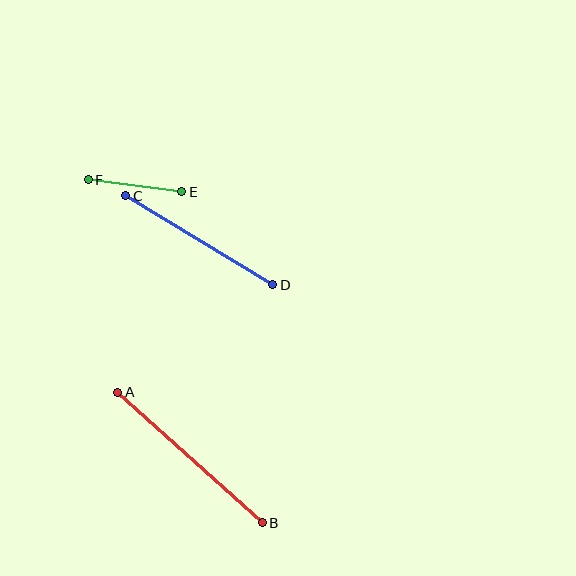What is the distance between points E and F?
The distance is approximately 94 pixels.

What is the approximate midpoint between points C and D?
The midpoint is at approximately (199, 240) pixels.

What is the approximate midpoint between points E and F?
The midpoint is at approximately (135, 186) pixels.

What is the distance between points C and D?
The distance is approximately 172 pixels.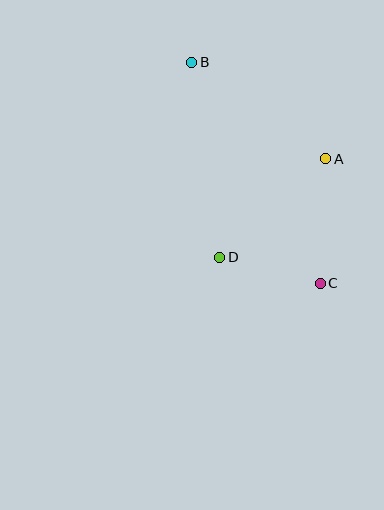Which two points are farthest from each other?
Points B and C are farthest from each other.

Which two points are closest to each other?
Points C and D are closest to each other.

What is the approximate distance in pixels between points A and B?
The distance between A and B is approximately 165 pixels.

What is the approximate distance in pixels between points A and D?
The distance between A and D is approximately 145 pixels.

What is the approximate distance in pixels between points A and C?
The distance between A and C is approximately 125 pixels.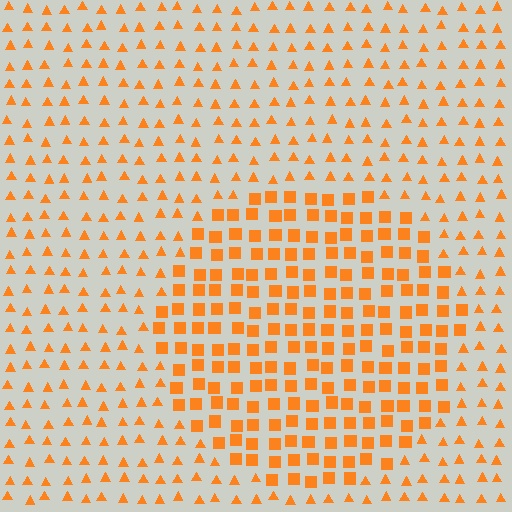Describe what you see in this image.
The image is filled with small orange elements arranged in a uniform grid. A circle-shaped region contains squares, while the surrounding area contains triangles. The boundary is defined purely by the change in element shape.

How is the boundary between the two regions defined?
The boundary is defined by a change in element shape: squares inside vs. triangles outside. All elements share the same color and spacing.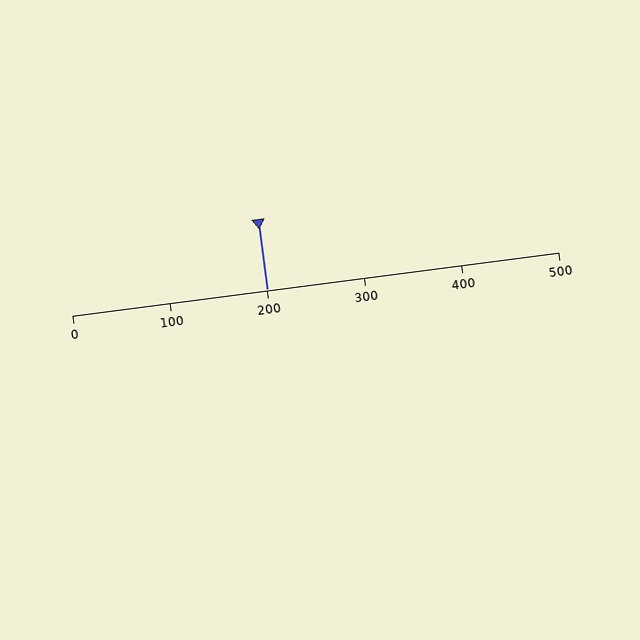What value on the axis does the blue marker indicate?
The marker indicates approximately 200.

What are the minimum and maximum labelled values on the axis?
The axis runs from 0 to 500.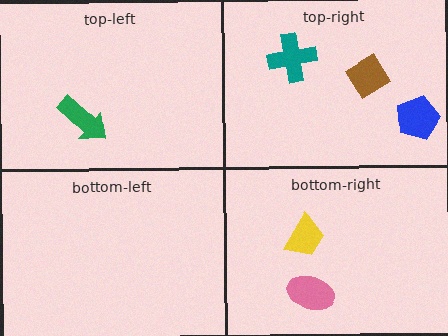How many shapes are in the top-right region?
3.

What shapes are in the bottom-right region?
The pink ellipse, the yellow trapezoid.